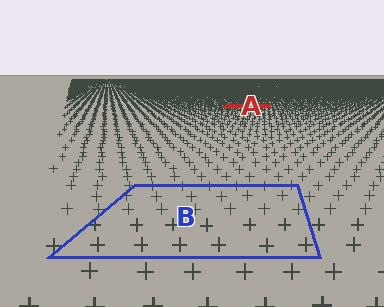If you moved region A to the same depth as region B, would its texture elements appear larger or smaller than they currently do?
They would appear larger. At a closer depth, the same texture elements are projected at a bigger on-screen size.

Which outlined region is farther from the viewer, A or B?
Region A is farther from the viewer — the texture elements inside it appear smaller and more densely packed.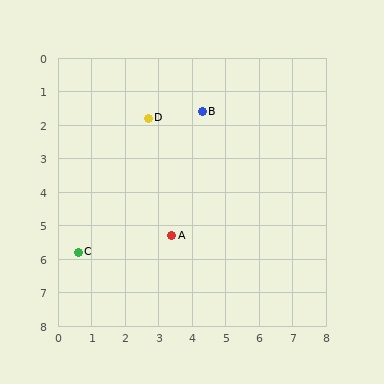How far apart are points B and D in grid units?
Points B and D are about 1.6 grid units apart.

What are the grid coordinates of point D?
Point D is at approximately (2.7, 1.8).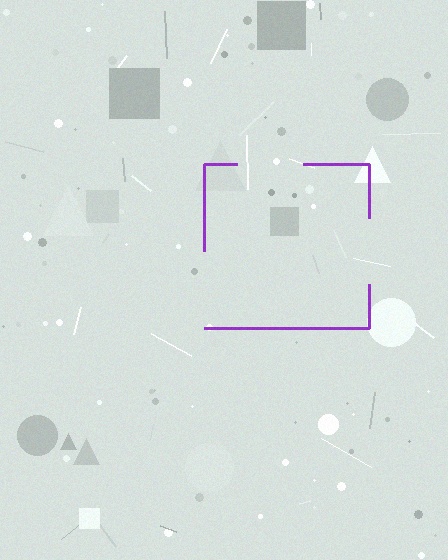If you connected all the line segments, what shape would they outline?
They would outline a square.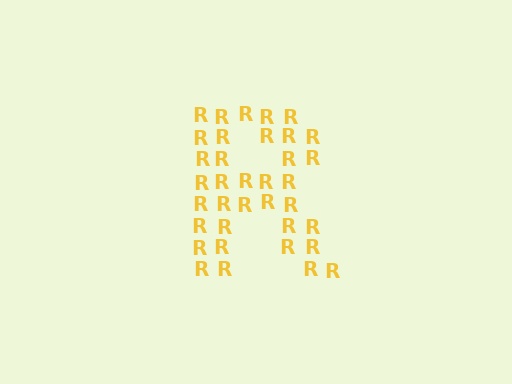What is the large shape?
The large shape is the letter R.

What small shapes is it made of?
It is made of small letter R's.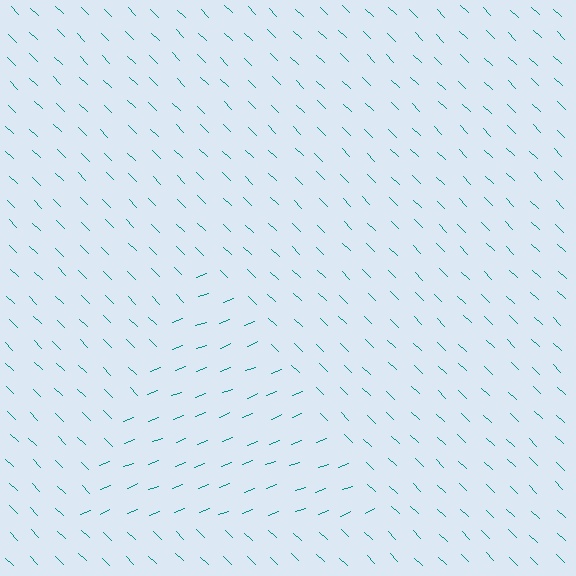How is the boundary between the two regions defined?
The boundary is defined purely by a change in line orientation (approximately 67 degrees difference). All lines are the same color and thickness.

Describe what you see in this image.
The image is filled with small teal line segments. A triangle region in the image has lines oriented differently from the surrounding lines, creating a visible texture boundary.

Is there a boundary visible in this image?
Yes, there is a texture boundary formed by a change in line orientation.